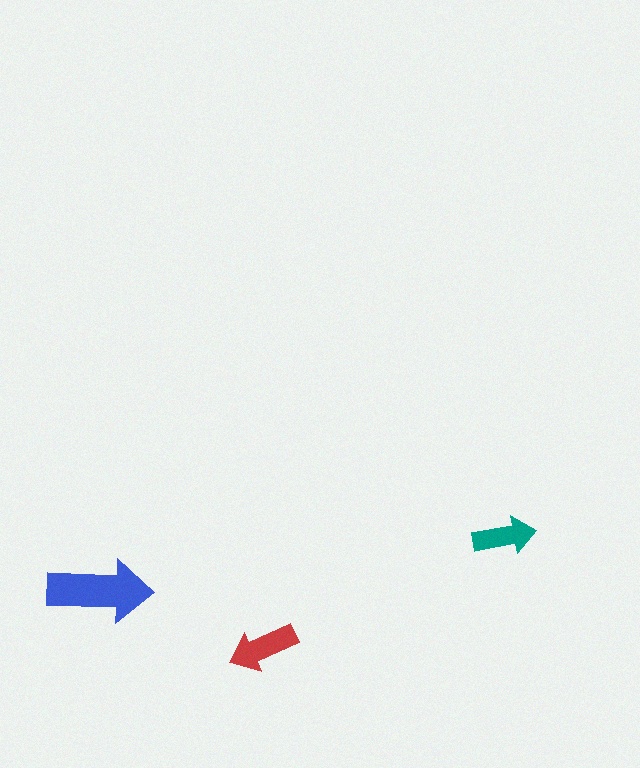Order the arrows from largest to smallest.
the blue one, the red one, the teal one.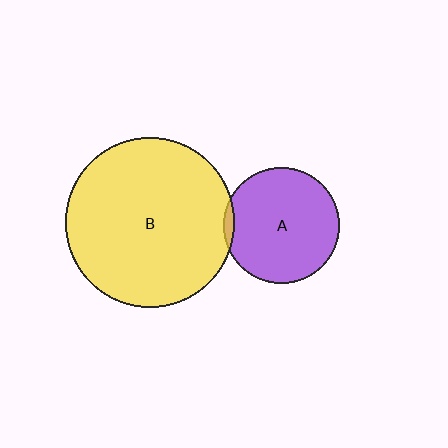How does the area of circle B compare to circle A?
Approximately 2.1 times.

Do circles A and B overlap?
Yes.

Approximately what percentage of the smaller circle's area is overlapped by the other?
Approximately 5%.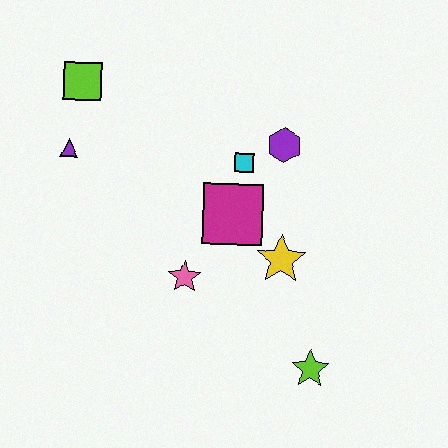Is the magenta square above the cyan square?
No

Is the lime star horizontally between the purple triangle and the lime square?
No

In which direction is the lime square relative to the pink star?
The lime square is above the pink star.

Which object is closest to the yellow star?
The magenta square is closest to the yellow star.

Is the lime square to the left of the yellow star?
Yes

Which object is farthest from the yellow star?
The lime square is farthest from the yellow star.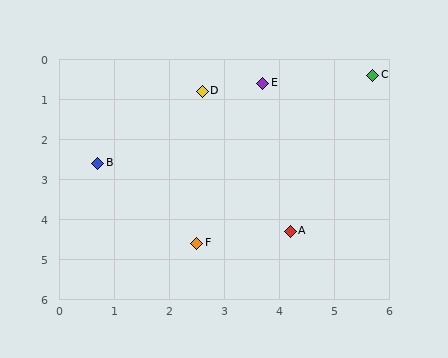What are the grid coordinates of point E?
Point E is at approximately (3.7, 0.6).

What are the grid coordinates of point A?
Point A is at approximately (4.2, 4.3).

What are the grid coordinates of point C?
Point C is at approximately (5.7, 0.4).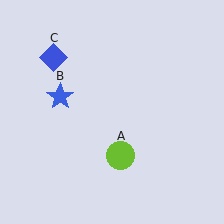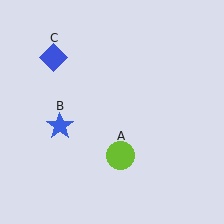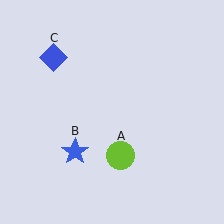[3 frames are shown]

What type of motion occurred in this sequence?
The blue star (object B) rotated counterclockwise around the center of the scene.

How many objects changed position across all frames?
1 object changed position: blue star (object B).